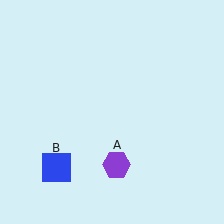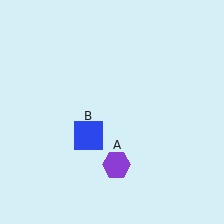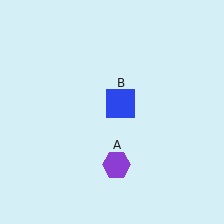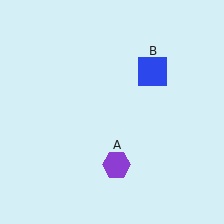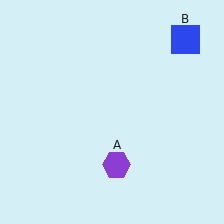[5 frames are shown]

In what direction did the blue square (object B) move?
The blue square (object B) moved up and to the right.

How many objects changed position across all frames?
1 object changed position: blue square (object B).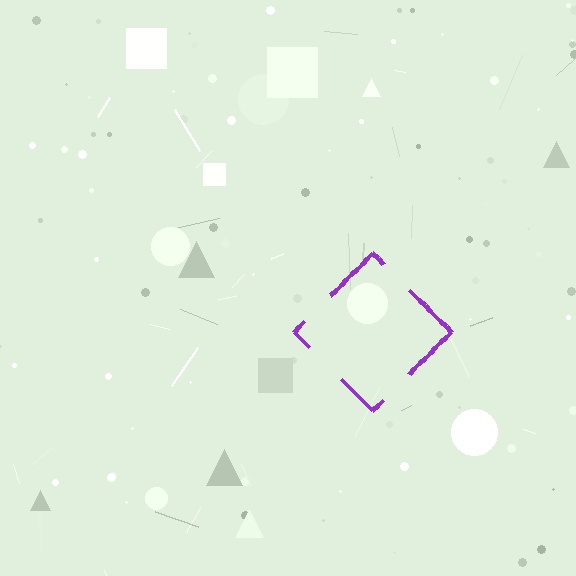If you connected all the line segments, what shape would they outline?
They would outline a diamond.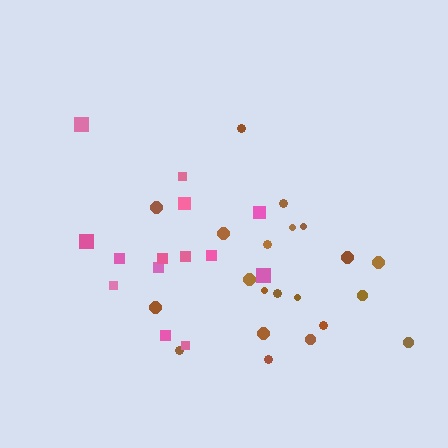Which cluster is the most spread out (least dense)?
Pink.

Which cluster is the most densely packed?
Brown.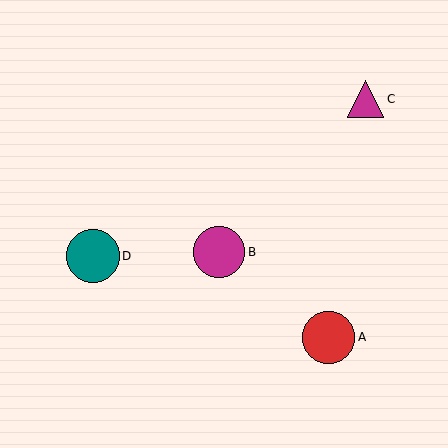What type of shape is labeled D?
Shape D is a teal circle.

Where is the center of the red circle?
The center of the red circle is at (329, 337).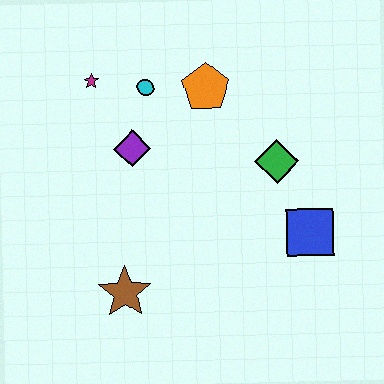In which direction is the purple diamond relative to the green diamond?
The purple diamond is to the left of the green diamond.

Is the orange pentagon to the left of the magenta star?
No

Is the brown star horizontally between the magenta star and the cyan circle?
Yes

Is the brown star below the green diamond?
Yes